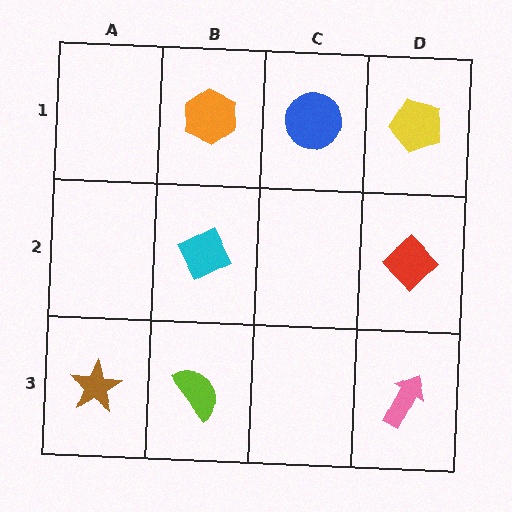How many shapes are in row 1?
3 shapes.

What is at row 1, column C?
A blue circle.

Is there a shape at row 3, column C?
No, that cell is empty.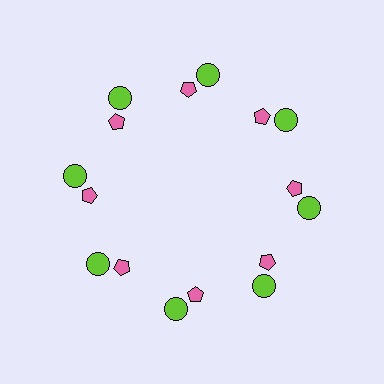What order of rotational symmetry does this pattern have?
This pattern has 8-fold rotational symmetry.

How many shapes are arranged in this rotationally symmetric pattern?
There are 16 shapes, arranged in 8 groups of 2.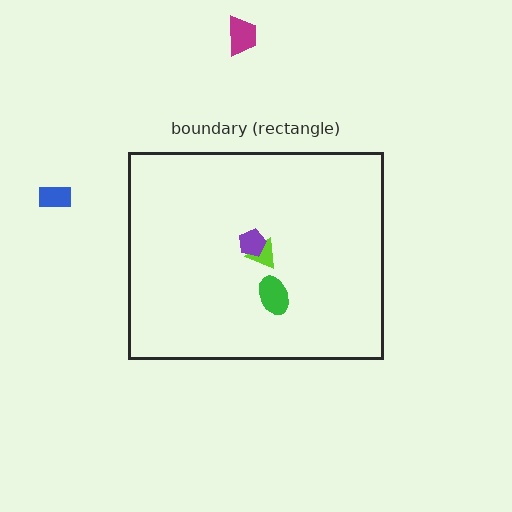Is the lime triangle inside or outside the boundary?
Inside.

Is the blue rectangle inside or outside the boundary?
Outside.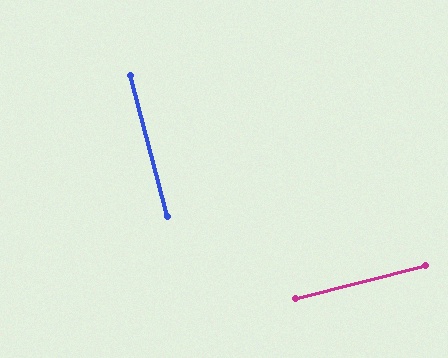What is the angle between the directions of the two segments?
Approximately 89 degrees.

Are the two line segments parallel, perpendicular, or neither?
Perpendicular — they meet at approximately 89°.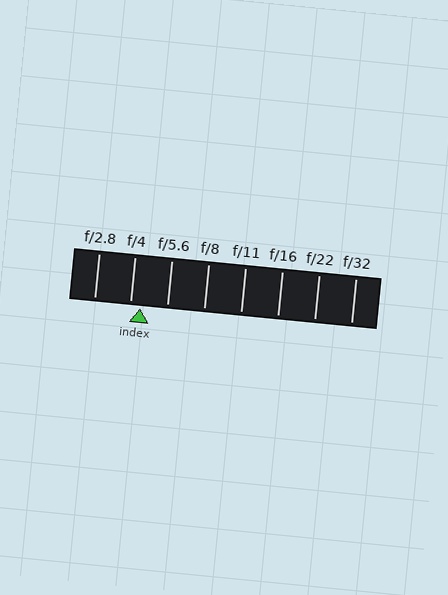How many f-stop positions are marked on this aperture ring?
There are 8 f-stop positions marked.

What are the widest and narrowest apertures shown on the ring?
The widest aperture shown is f/2.8 and the narrowest is f/32.